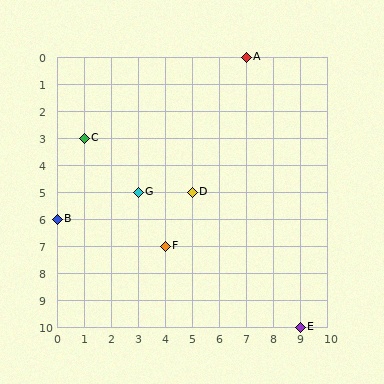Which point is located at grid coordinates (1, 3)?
Point C is at (1, 3).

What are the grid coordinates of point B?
Point B is at grid coordinates (0, 6).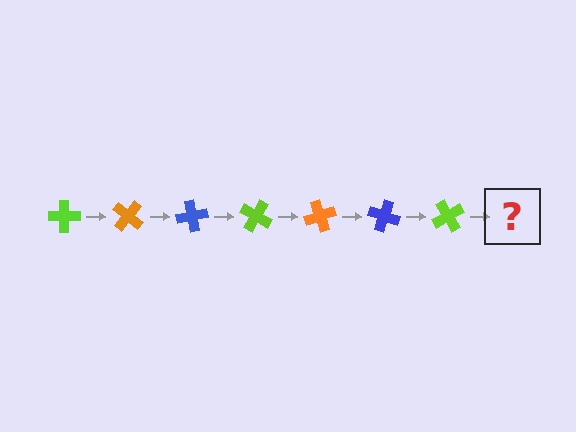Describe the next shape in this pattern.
It should be an orange cross, rotated 280 degrees from the start.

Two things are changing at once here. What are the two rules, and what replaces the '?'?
The two rules are that it rotates 40 degrees each step and the color cycles through lime, orange, and blue. The '?' should be an orange cross, rotated 280 degrees from the start.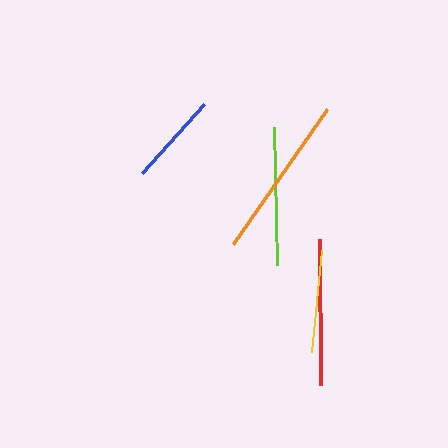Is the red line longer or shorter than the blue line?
The red line is longer than the blue line.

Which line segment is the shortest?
The blue line is the shortest at approximately 93 pixels.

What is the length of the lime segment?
The lime segment is approximately 138 pixels long.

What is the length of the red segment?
The red segment is approximately 146 pixels long.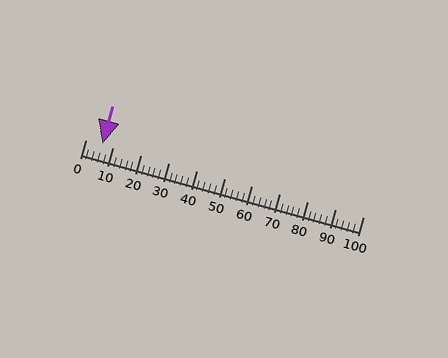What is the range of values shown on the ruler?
The ruler shows values from 0 to 100.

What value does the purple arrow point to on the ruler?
The purple arrow points to approximately 6.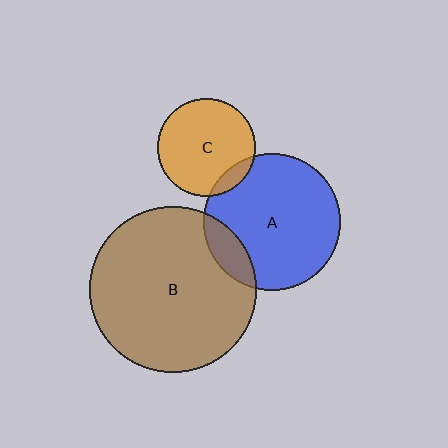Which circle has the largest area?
Circle B (brown).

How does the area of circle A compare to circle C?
Approximately 2.0 times.